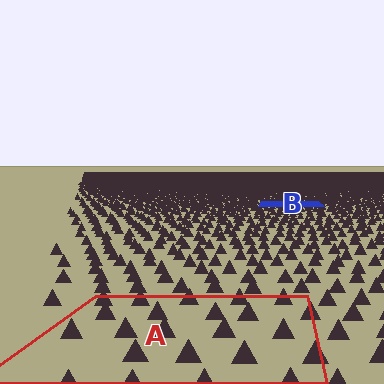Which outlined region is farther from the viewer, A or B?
Region B is farther from the viewer — the texture elements inside it appear smaller and more densely packed.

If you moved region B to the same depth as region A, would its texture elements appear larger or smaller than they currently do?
They would appear larger. At a closer depth, the same texture elements are projected at a bigger on-screen size.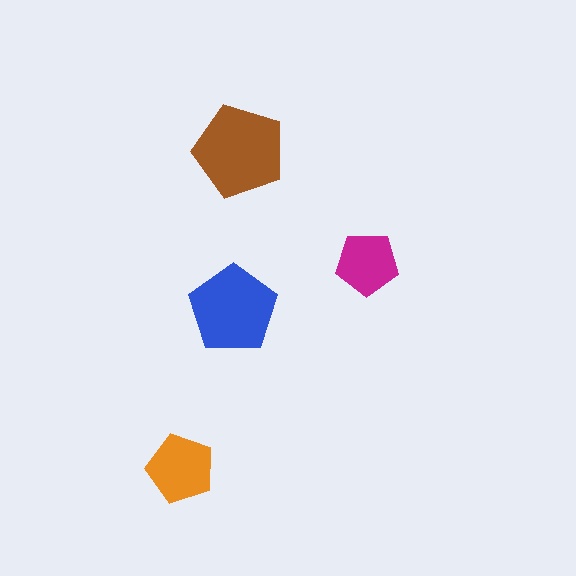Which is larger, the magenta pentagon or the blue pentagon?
The blue one.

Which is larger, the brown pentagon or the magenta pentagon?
The brown one.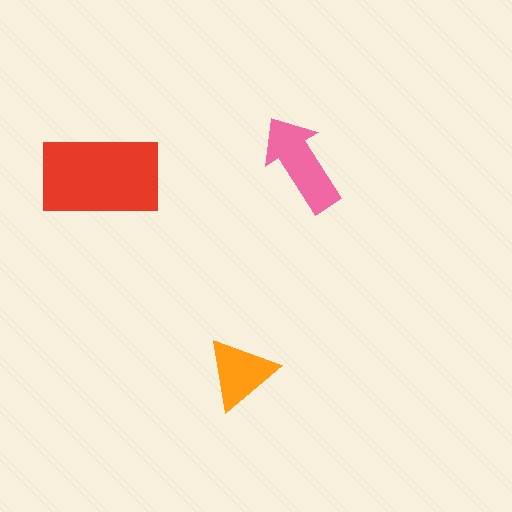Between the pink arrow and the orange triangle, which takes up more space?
The pink arrow.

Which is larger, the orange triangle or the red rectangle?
The red rectangle.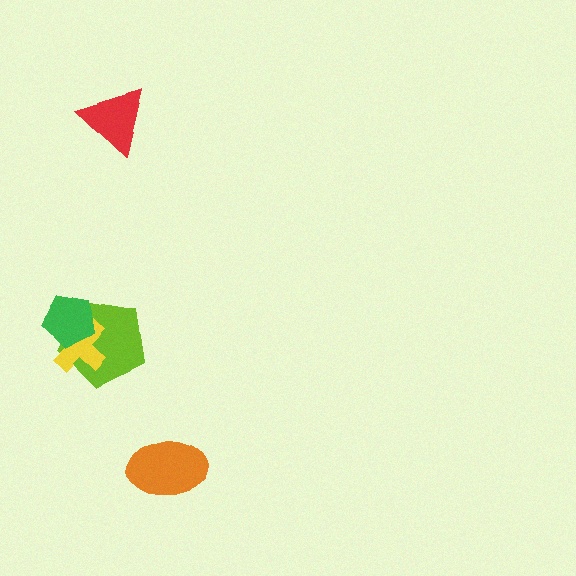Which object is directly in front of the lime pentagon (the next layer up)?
The yellow cross is directly in front of the lime pentagon.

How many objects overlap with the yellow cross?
2 objects overlap with the yellow cross.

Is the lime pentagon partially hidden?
Yes, it is partially covered by another shape.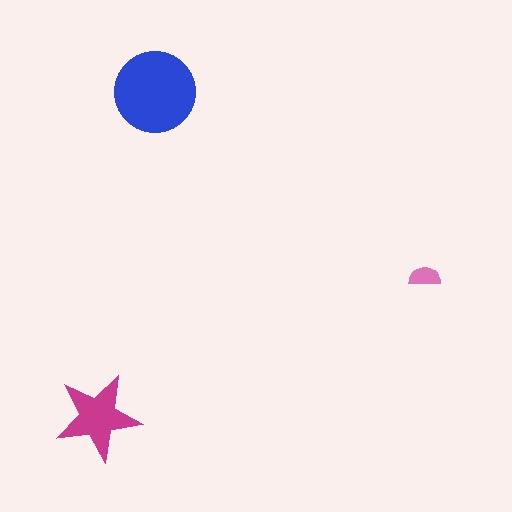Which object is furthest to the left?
The magenta star is leftmost.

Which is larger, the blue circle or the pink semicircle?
The blue circle.